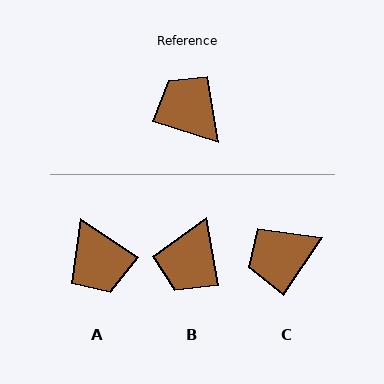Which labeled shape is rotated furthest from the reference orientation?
A, about 163 degrees away.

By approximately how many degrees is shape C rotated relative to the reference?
Approximately 73 degrees counter-clockwise.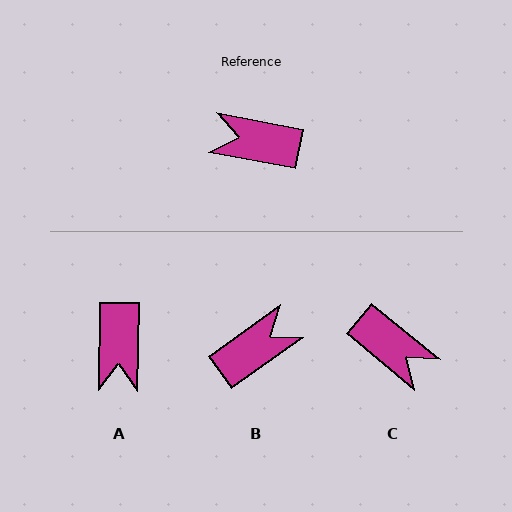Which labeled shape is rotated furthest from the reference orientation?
C, about 151 degrees away.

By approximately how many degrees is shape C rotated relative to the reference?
Approximately 151 degrees counter-clockwise.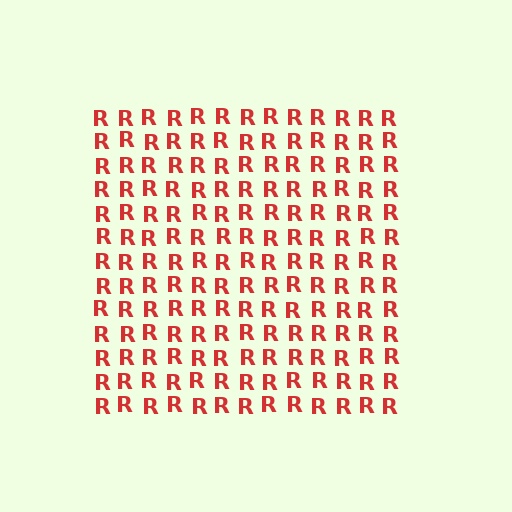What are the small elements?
The small elements are letter R's.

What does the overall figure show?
The overall figure shows a square.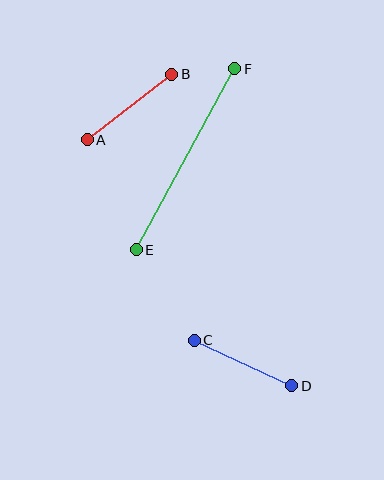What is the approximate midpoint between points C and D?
The midpoint is at approximately (243, 363) pixels.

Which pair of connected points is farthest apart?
Points E and F are farthest apart.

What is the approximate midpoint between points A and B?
The midpoint is at approximately (129, 107) pixels.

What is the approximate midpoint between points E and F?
The midpoint is at approximately (186, 159) pixels.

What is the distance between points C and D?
The distance is approximately 108 pixels.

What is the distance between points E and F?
The distance is approximately 206 pixels.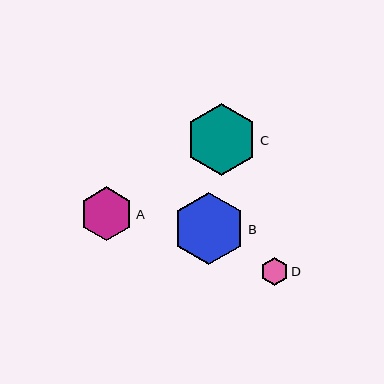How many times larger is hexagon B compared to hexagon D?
Hexagon B is approximately 2.6 times the size of hexagon D.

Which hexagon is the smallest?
Hexagon D is the smallest with a size of approximately 28 pixels.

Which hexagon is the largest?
Hexagon B is the largest with a size of approximately 73 pixels.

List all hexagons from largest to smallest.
From largest to smallest: B, C, A, D.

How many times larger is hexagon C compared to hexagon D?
Hexagon C is approximately 2.6 times the size of hexagon D.